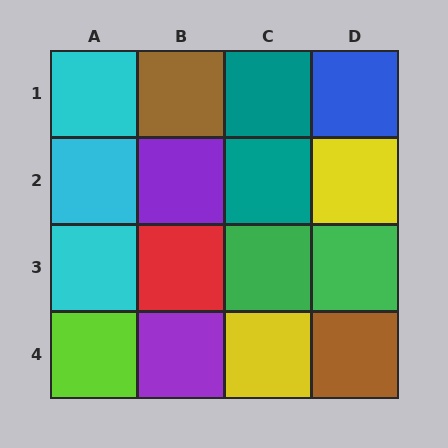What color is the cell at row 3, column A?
Cyan.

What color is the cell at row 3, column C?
Green.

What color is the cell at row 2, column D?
Yellow.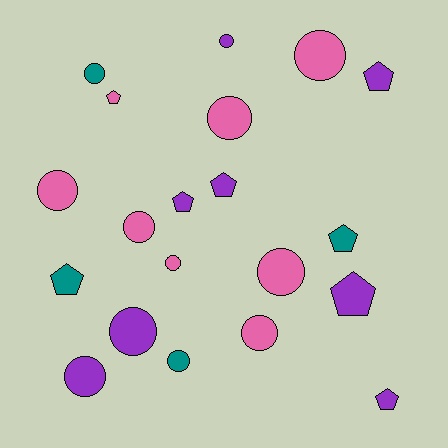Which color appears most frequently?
Purple, with 8 objects.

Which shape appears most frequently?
Circle, with 12 objects.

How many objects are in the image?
There are 20 objects.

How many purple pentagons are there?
There are 5 purple pentagons.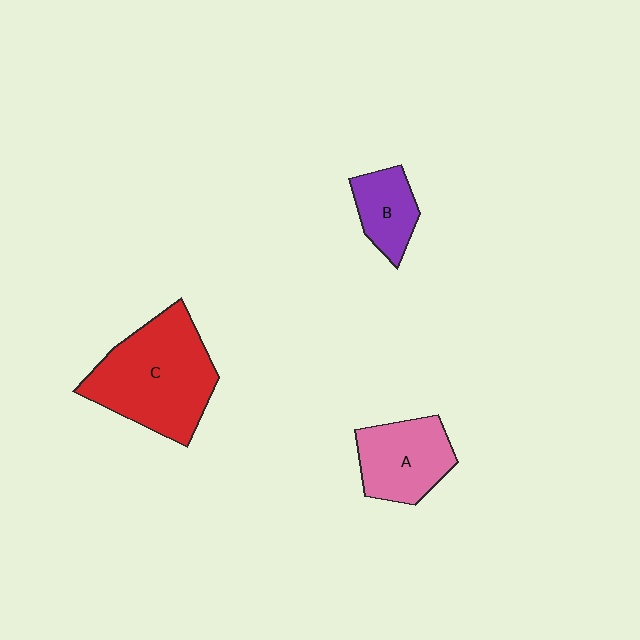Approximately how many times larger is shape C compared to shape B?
Approximately 2.6 times.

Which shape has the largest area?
Shape C (red).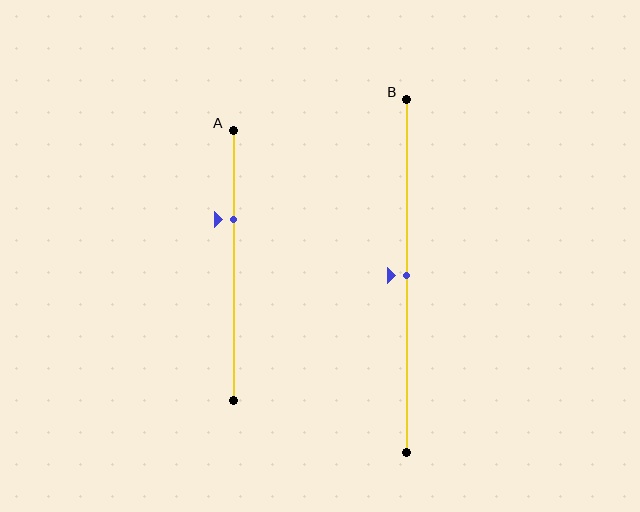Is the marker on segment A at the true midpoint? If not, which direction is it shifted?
No, the marker on segment A is shifted upward by about 17% of the segment length.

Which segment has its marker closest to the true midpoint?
Segment B has its marker closest to the true midpoint.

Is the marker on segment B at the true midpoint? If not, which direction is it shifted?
Yes, the marker on segment B is at the true midpoint.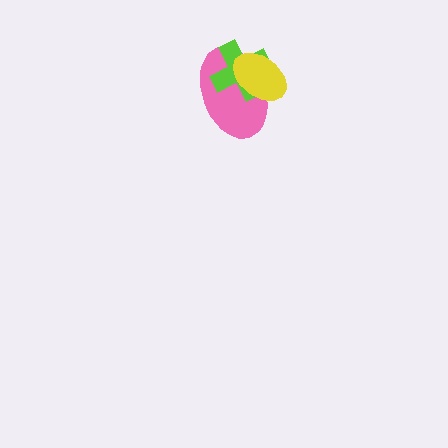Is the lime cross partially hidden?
Yes, it is partially covered by another shape.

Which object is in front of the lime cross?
The yellow ellipse is in front of the lime cross.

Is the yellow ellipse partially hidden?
No, no other shape covers it.